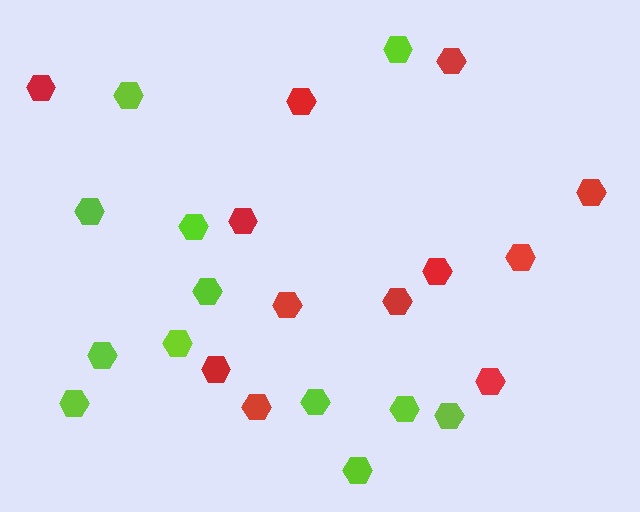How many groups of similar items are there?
There are 2 groups: one group of lime hexagons (12) and one group of red hexagons (12).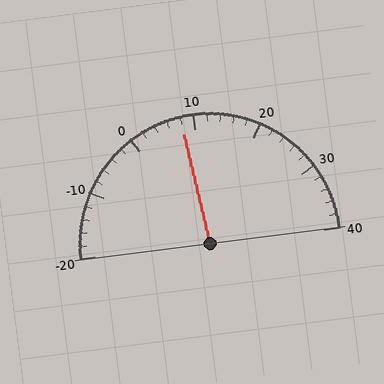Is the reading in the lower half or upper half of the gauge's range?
The reading is in the lower half of the range (-20 to 40).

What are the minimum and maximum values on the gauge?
The gauge ranges from -20 to 40.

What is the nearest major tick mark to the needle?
The nearest major tick mark is 10.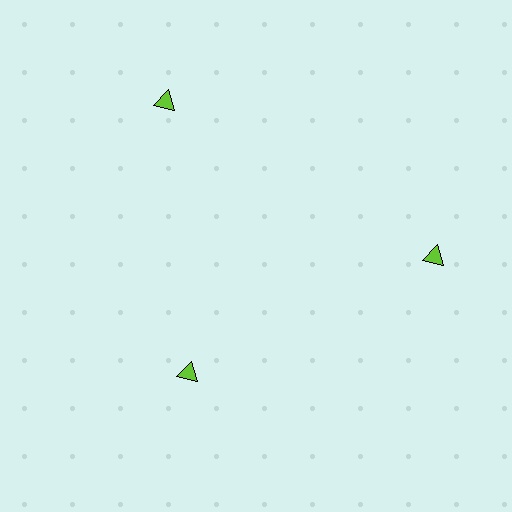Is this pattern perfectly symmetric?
No. The 3 lime triangles are arranged in a ring, but one element near the 7 o'clock position is pulled inward toward the center, breaking the 3-fold rotational symmetry.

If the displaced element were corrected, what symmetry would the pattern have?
It would have 3-fold rotational symmetry — the pattern would map onto itself every 120 degrees.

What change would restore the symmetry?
The symmetry would be restored by moving it outward, back onto the ring so that all 3 triangles sit at equal angles and equal distance from the center.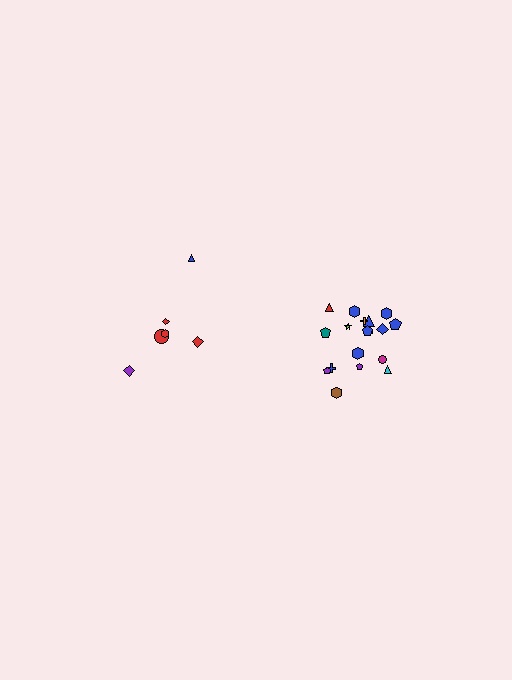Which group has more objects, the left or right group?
The right group.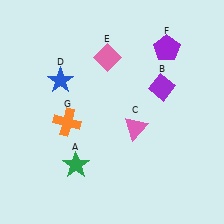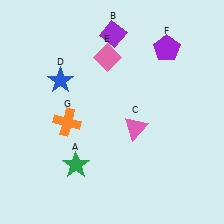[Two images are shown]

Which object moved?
The purple diamond (B) moved up.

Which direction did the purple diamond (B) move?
The purple diamond (B) moved up.